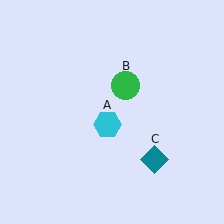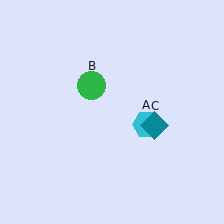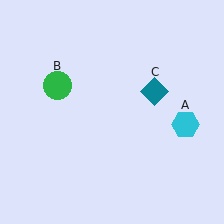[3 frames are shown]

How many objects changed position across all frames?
3 objects changed position: cyan hexagon (object A), green circle (object B), teal diamond (object C).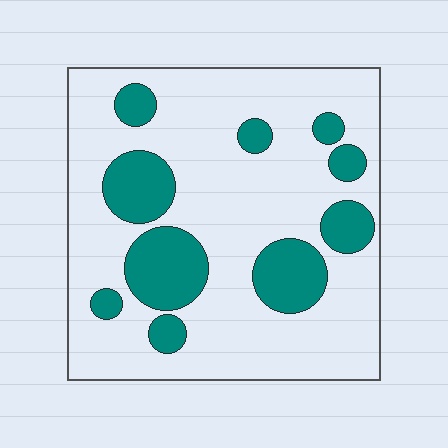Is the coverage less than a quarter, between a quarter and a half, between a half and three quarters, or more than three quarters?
Less than a quarter.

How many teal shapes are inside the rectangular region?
10.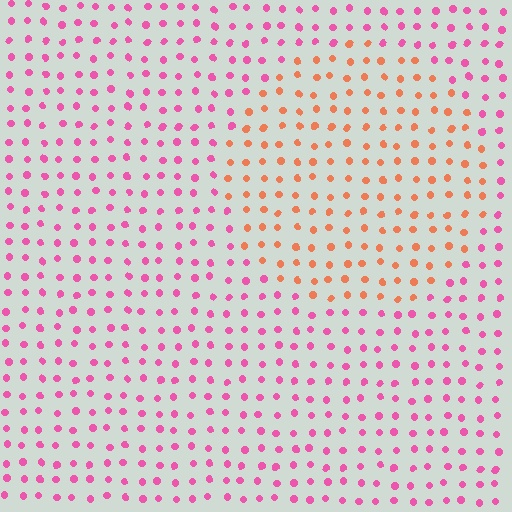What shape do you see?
I see a circle.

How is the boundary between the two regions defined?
The boundary is defined purely by a slight shift in hue (about 49 degrees). Spacing, size, and orientation are identical on both sides.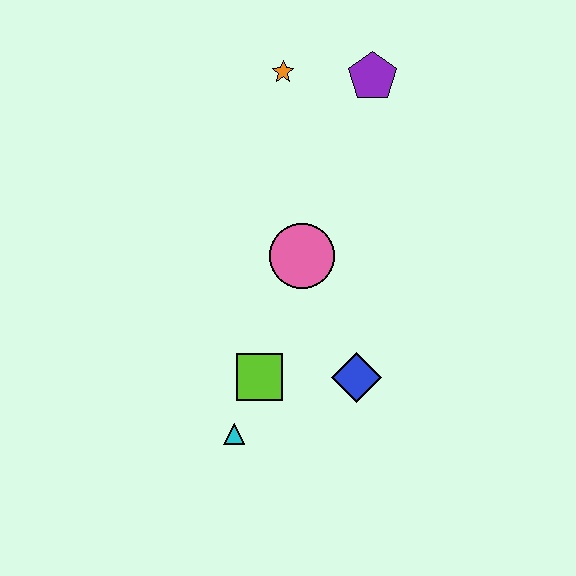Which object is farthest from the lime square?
The purple pentagon is farthest from the lime square.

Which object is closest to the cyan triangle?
The lime square is closest to the cyan triangle.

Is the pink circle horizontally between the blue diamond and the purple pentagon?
No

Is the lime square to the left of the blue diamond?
Yes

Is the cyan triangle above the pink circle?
No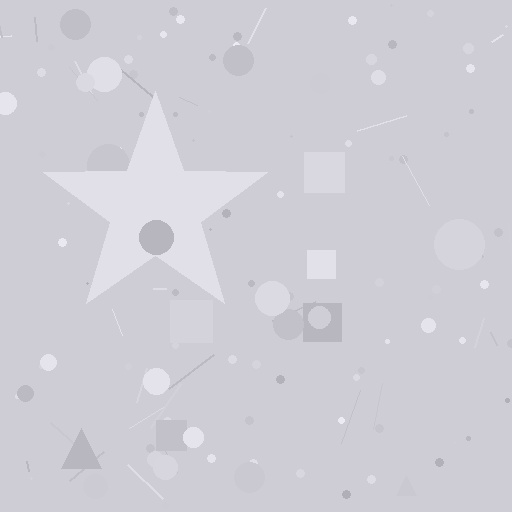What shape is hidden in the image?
A star is hidden in the image.